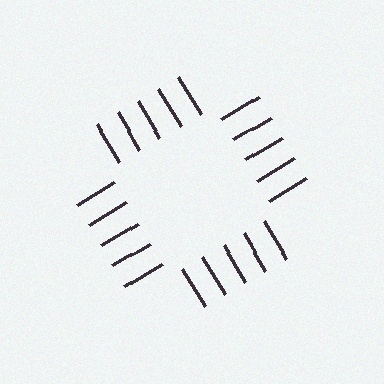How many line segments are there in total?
20 — 5 along each of the 4 edges.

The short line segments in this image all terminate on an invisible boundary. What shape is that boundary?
An illusory square — the line segments terminate on its edges but no continuous stroke is drawn.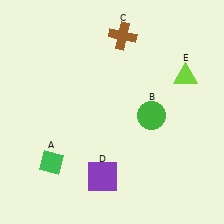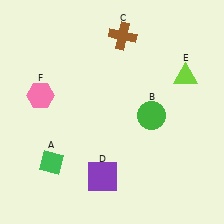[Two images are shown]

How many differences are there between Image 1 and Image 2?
There is 1 difference between the two images.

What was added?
A pink hexagon (F) was added in Image 2.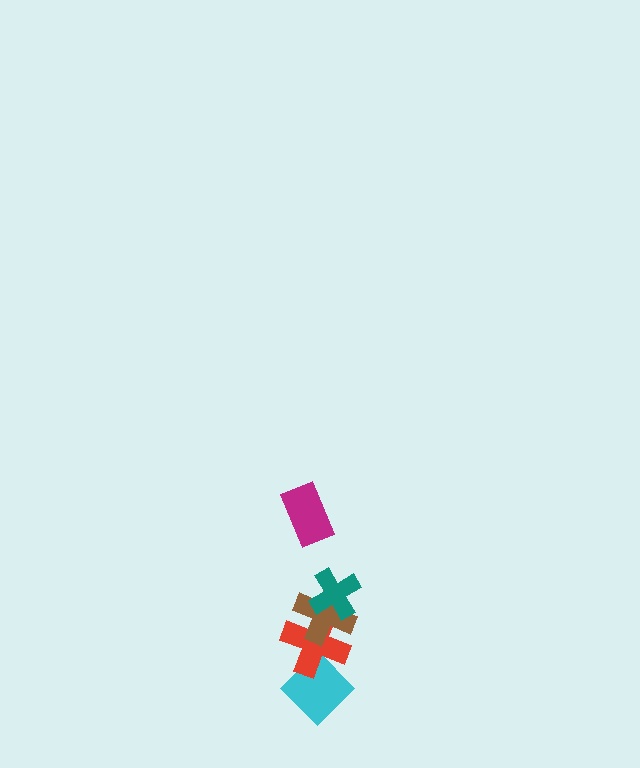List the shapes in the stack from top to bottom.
From top to bottom: the magenta rectangle, the teal cross, the brown cross, the red cross, the cyan diamond.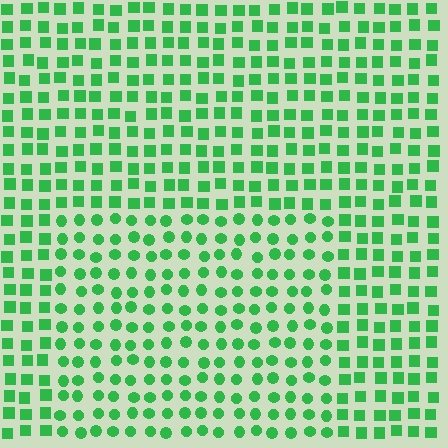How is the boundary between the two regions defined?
The boundary is defined by a change in element shape: circles inside vs. squares outside. All elements share the same color and spacing.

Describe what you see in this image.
The image is filled with small green elements arranged in a uniform grid. A rectangle-shaped region contains circles, while the surrounding area contains squares. The boundary is defined purely by the change in element shape.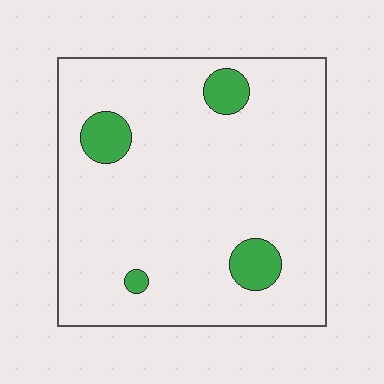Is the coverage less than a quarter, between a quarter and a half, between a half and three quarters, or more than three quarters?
Less than a quarter.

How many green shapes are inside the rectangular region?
4.